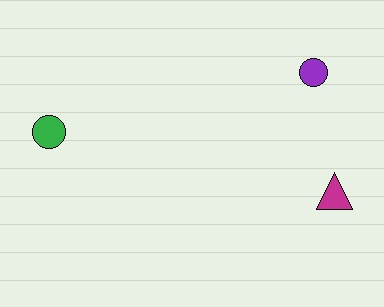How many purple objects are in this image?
There is 1 purple object.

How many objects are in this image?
There are 3 objects.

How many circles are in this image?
There are 2 circles.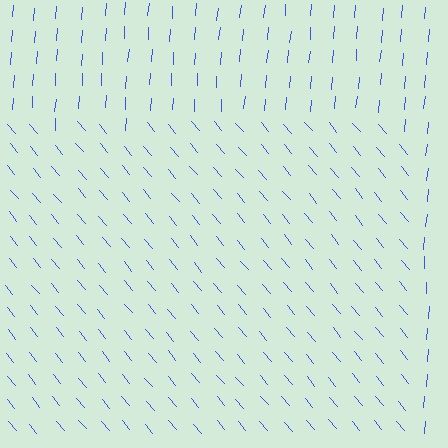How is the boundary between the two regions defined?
The boundary is defined purely by a change in line orientation (approximately 45 degrees difference). All lines are the same color and thickness.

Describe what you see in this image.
The image is filled with small blue line segments. A rectangle region in the image has lines oriented differently from the surrounding lines, creating a visible texture boundary.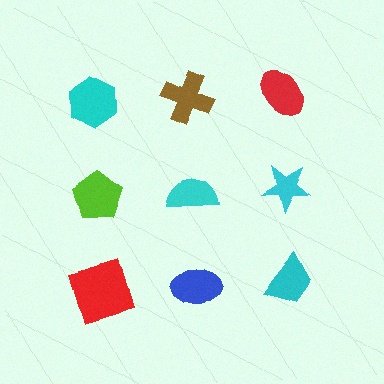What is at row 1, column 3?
A red ellipse.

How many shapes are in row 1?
3 shapes.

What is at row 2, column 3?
A cyan star.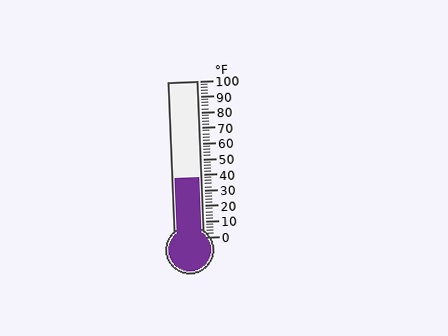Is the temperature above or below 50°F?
The temperature is below 50°F.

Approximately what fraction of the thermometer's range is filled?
The thermometer is filled to approximately 40% of its range.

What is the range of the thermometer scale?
The thermometer scale ranges from 0°F to 100°F.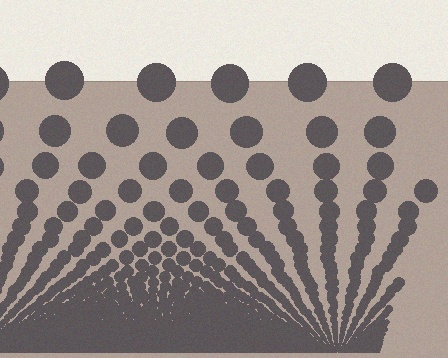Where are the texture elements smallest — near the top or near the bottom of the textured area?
Near the bottom.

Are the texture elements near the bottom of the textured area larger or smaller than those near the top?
Smaller. The gradient is inverted — elements near the bottom are smaller and denser.